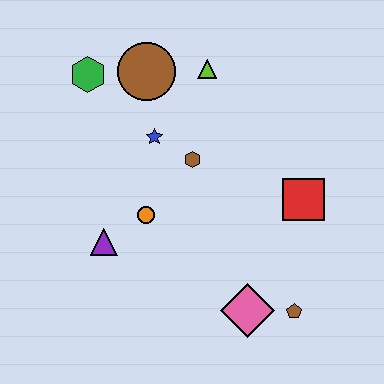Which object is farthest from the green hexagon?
The brown pentagon is farthest from the green hexagon.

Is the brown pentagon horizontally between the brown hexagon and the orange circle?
No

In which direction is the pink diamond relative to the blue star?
The pink diamond is below the blue star.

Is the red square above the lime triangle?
No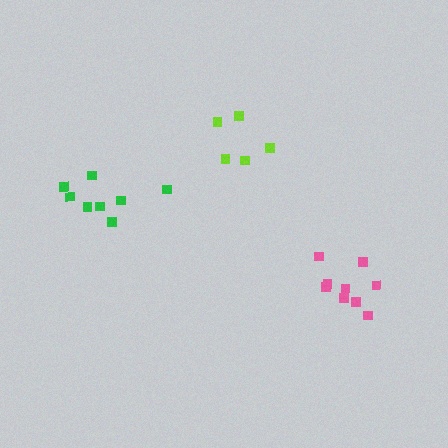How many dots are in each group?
Group 1: 8 dots, Group 2: 9 dots, Group 3: 5 dots (22 total).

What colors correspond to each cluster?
The clusters are colored: green, pink, lime.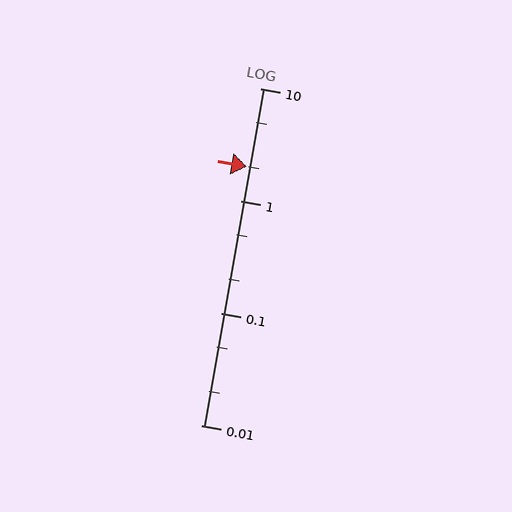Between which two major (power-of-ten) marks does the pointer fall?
The pointer is between 1 and 10.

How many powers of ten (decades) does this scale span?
The scale spans 3 decades, from 0.01 to 10.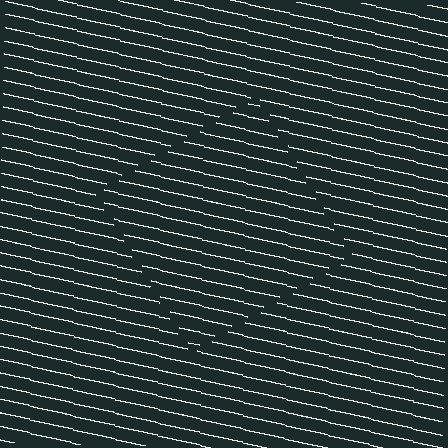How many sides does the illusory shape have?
4 sides — the line-ends trace a square.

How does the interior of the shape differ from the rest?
The interior of the shape contains the same grating, shifted by half a period — the contour is defined by the phase discontinuity where line-ends from the inner and outer gratings abut.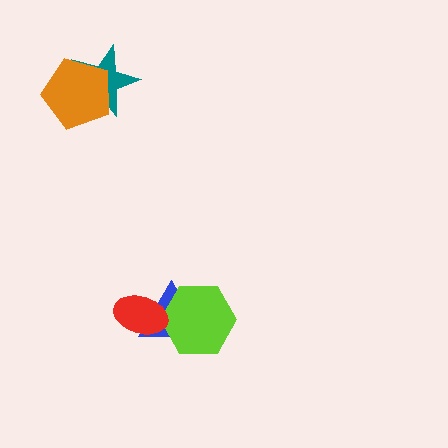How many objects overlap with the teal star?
1 object overlaps with the teal star.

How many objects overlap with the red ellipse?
2 objects overlap with the red ellipse.